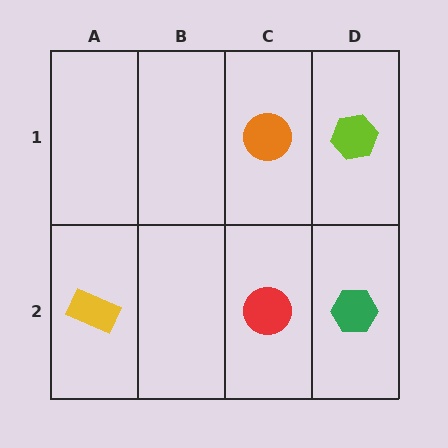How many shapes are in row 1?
2 shapes.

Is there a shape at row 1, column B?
No, that cell is empty.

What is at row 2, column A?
A yellow rectangle.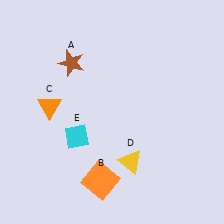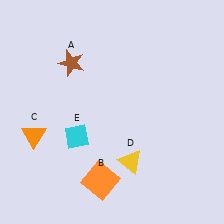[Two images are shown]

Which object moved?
The orange triangle (C) moved down.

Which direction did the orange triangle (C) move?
The orange triangle (C) moved down.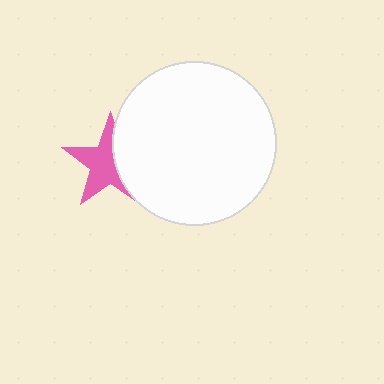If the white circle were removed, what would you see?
You would see the complete pink star.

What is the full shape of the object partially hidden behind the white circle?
The partially hidden object is a pink star.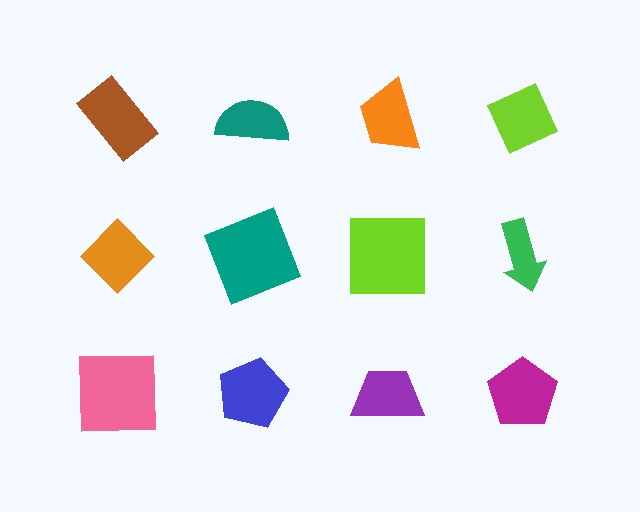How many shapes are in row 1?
4 shapes.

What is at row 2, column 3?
A lime square.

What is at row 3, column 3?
A purple trapezoid.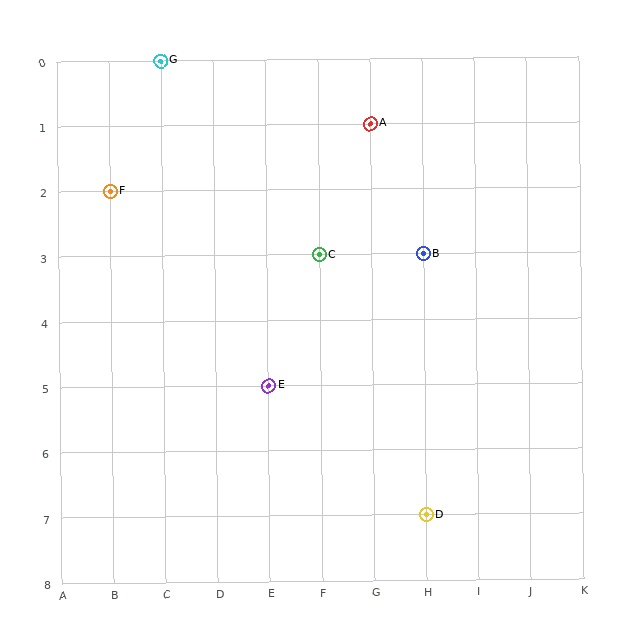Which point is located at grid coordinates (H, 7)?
Point D is at (H, 7).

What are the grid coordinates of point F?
Point F is at grid coordinates (B, 2).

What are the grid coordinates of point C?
Point C is at grid coordinates (F, 3).